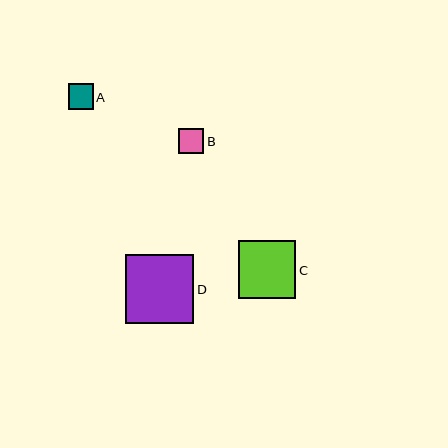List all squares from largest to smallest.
From largest to smallest: D, C, A, B.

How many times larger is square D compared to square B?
Square D is approximately 2.7 times the size of square B.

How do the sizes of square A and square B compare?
Square A and square B are approximately the same size.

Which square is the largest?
Square D is the largest with a size of approximately 69 pixels.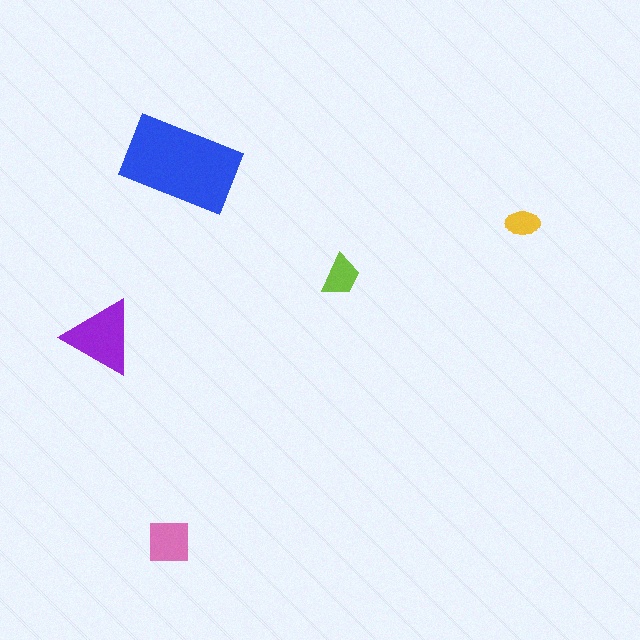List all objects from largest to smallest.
The blue rectangle, the purple triangle, the pink square, the lime trapezoid, the yellow ellipse.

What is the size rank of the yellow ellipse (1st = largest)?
5th.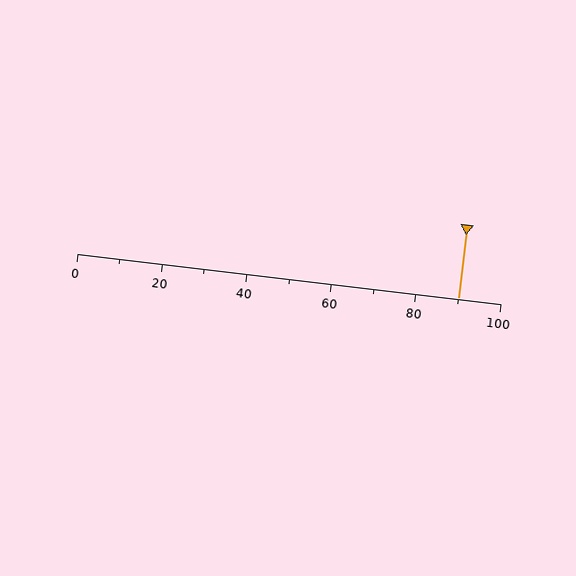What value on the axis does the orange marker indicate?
The marker indicates approximately 90.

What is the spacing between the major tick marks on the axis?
The major ticks are spaced 20 apart.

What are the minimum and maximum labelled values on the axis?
The axis runs from 0 to 100.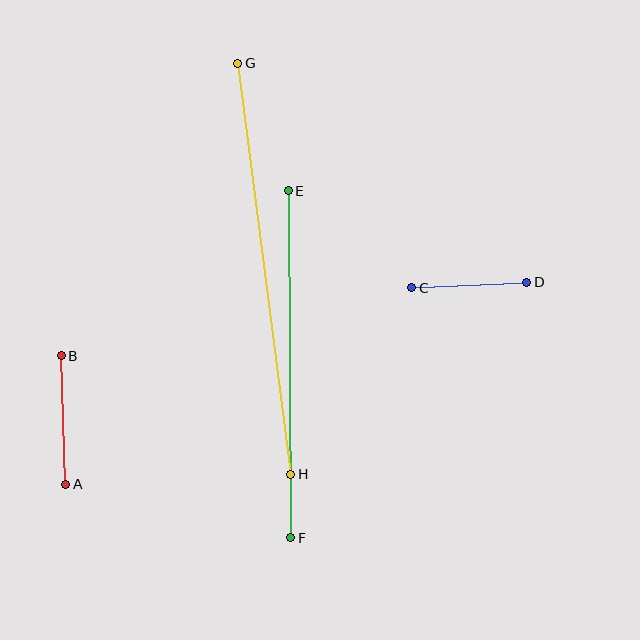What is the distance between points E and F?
The distance is approximately 347 pixels.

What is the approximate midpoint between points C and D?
The midpoint is at approximately (469, 285) pixels.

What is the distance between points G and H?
The distance is approximately 415 pixels.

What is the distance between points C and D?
The distance is approximately 115 pixels.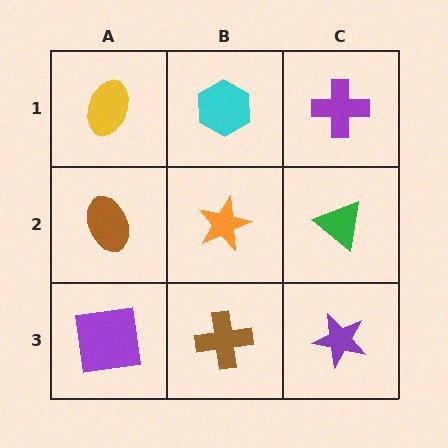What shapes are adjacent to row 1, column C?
A green triangle (row 2, column C), a cyan hexagon (row 1, column B).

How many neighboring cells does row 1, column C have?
2.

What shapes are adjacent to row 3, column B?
An orange star (row 2, column B), a purple square (row 3, column A), a purple star (row 3, column C).